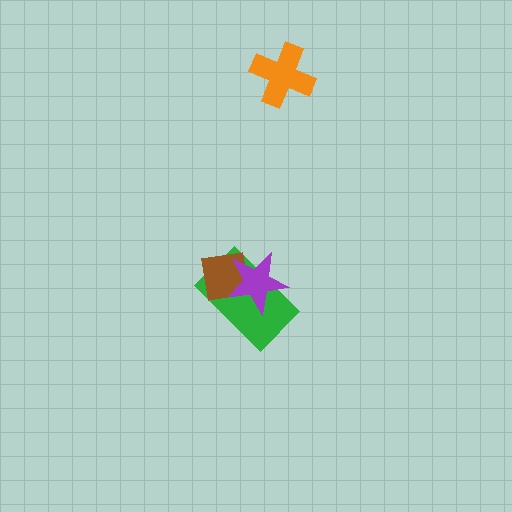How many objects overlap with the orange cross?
0 objects overlap with the orange cross.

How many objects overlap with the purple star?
2 objects overlap with the purple star.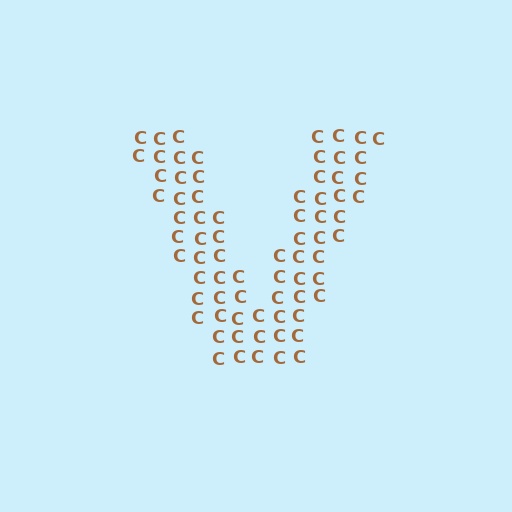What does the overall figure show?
The overall figure shows the letter V.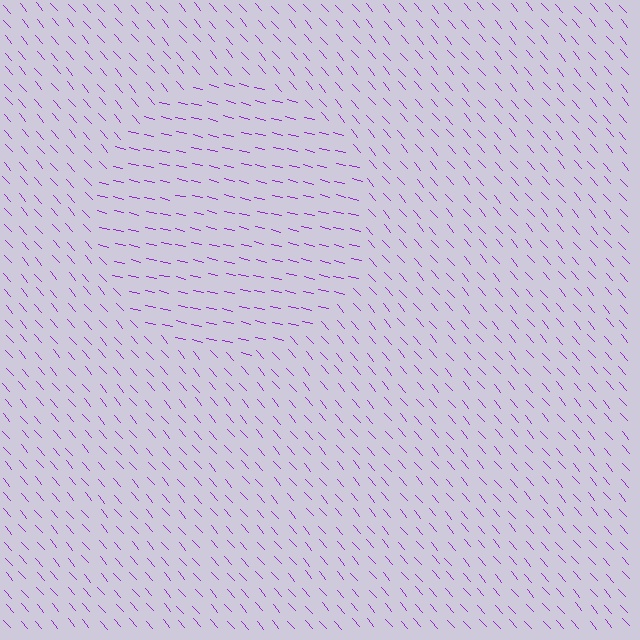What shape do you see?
I see a circle.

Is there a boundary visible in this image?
Yes, there is a texture boundary formed by a change in line orientation.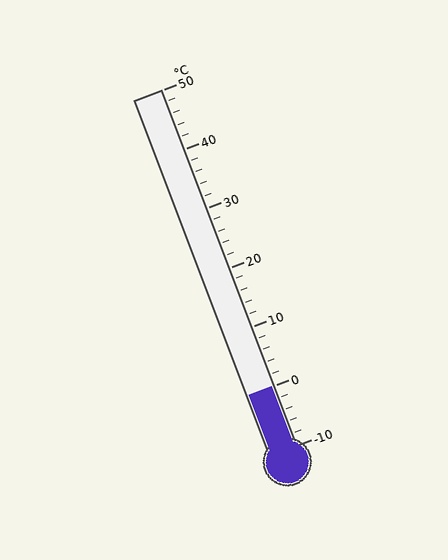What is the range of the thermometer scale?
The thermometer scale ranges from -10°C to 50°C.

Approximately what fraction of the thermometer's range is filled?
The thermometer is filled to approximately 15% of its range.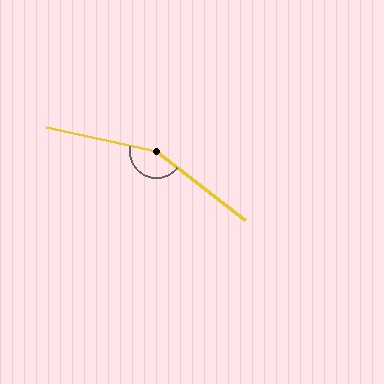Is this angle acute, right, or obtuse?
It is obtuse.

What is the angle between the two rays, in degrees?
Approximately 154 degrees.